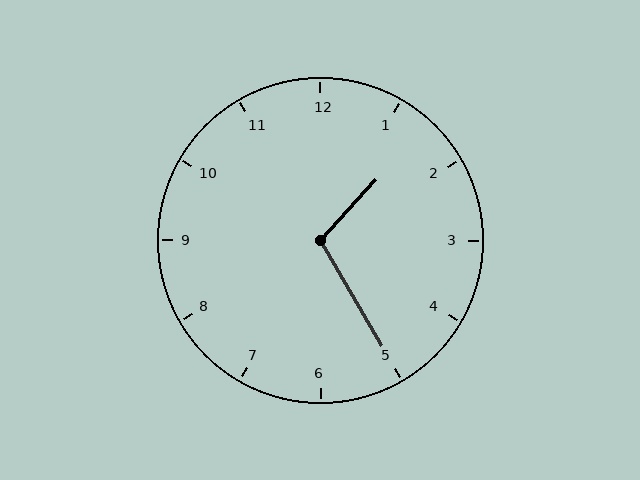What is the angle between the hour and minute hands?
Approximately 108 degrees.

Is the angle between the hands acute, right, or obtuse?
It is obtuse.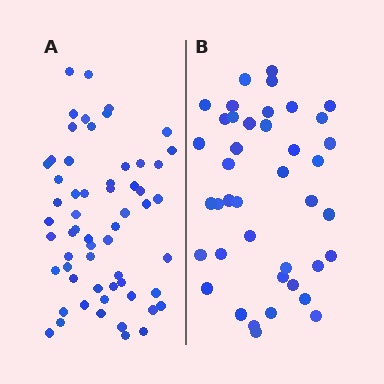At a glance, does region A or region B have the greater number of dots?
Region A (the left region) has more dots.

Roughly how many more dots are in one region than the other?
Region A has approximately 20 more dots than region B.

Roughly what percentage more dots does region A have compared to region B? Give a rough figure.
About 45% more.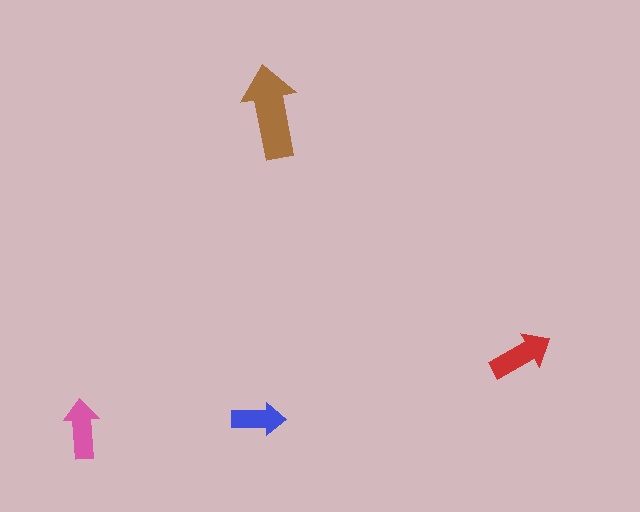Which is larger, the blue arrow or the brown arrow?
The brown one.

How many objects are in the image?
There are 4 objects in the image.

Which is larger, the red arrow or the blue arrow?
The red one.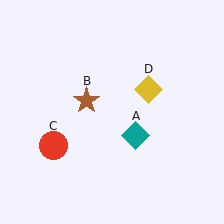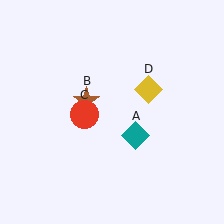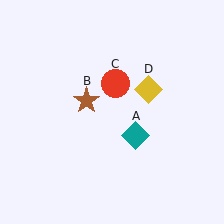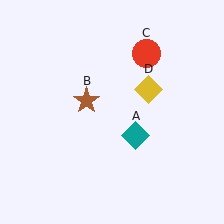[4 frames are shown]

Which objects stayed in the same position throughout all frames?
Teal diamond (object A) and brown star (object B) and yellow diamond (object D) remained stationary.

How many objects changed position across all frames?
1 object changed position: red circle (object C).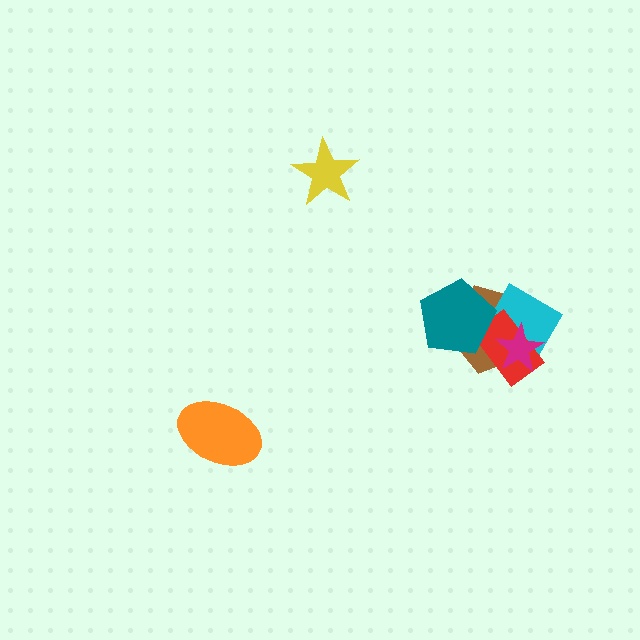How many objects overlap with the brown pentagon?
4 objects overlap with the brown pentagon.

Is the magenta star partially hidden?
No, no other shape covers it.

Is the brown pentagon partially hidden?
Yes, it is partially covered by another shape.